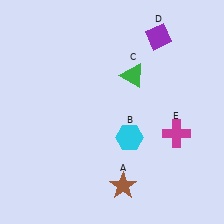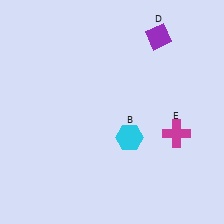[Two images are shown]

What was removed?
The brown star (A), the green triangle (C) were removed in Image 2.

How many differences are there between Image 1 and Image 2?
There are 2 differences between the two images.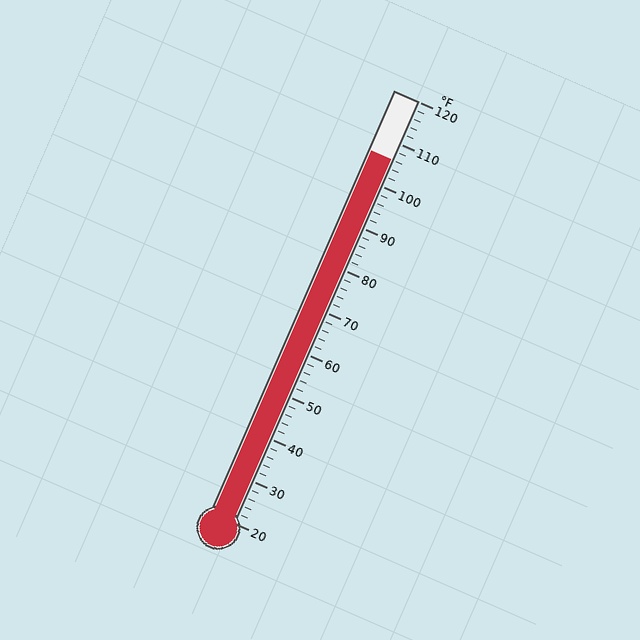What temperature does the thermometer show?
The thermometer shows approximately 106°F.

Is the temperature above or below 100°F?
The temperature is above 100°F.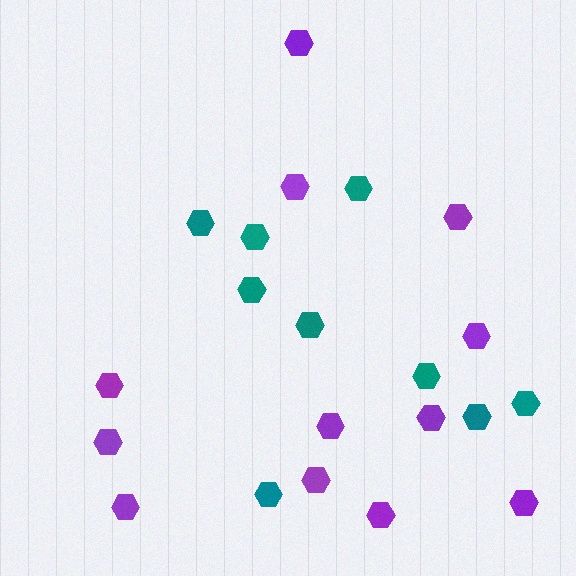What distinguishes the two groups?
There are 2 groups: one group of teal hexagons (9) and one group of purple hexagons (12).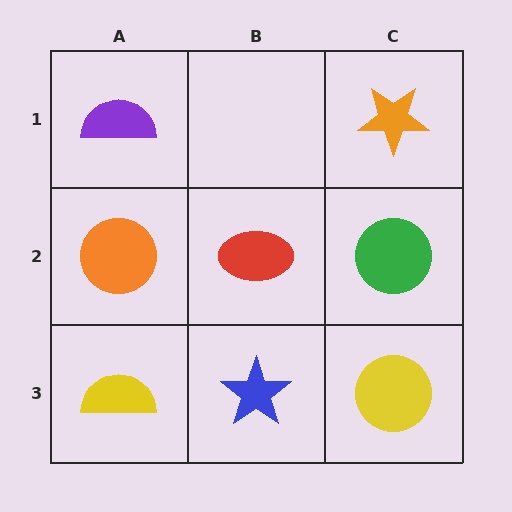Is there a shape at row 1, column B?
No, that cell is empty.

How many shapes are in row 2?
3 shapes.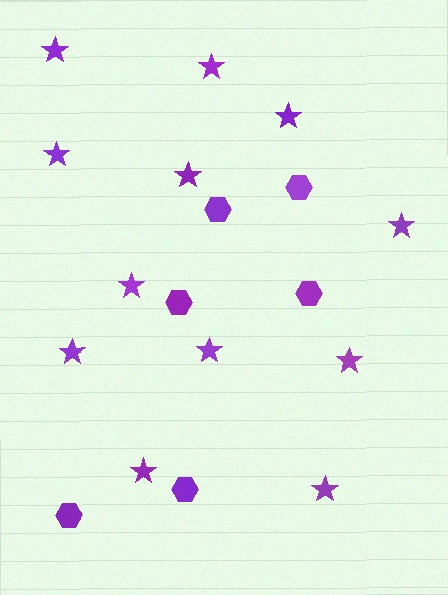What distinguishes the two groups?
There are 2 groups: one group of stars (12) and one group of hexagons (6).